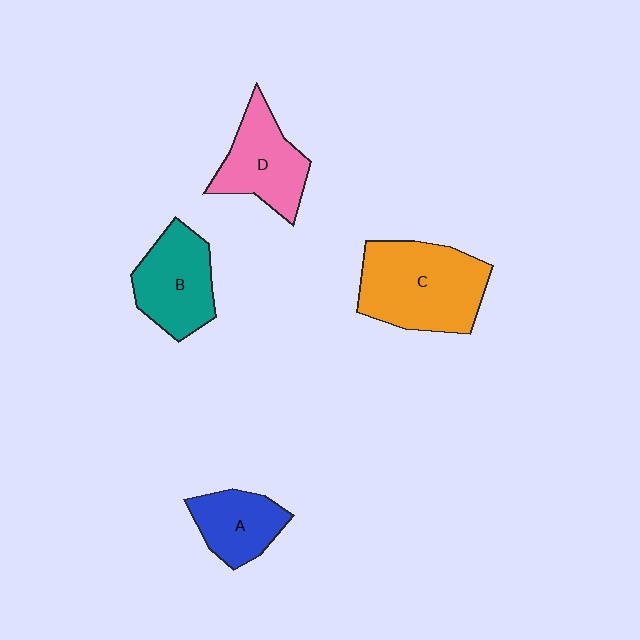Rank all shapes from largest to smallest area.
From largest to smallest: C (orange), B (teal), D (pink), A (blue).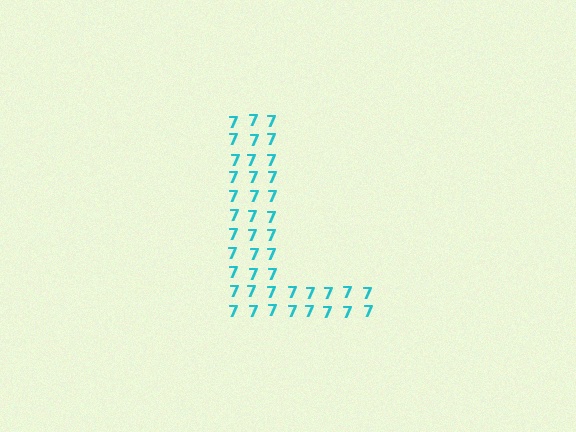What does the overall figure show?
The overall figure shows the letter L.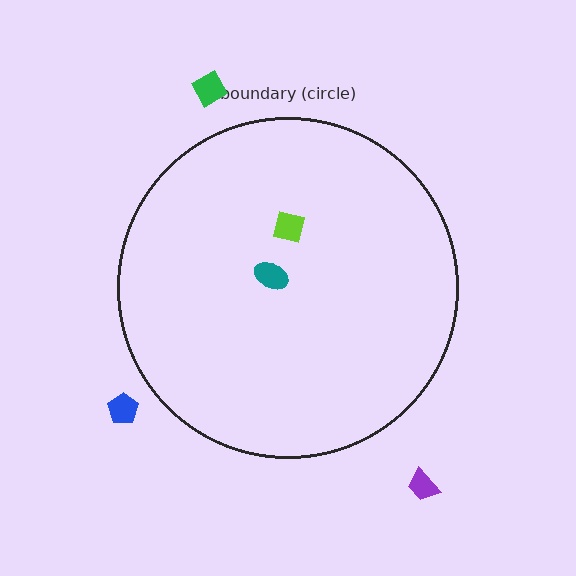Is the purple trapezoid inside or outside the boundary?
Outside.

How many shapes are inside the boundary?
2 inside, 3 outside.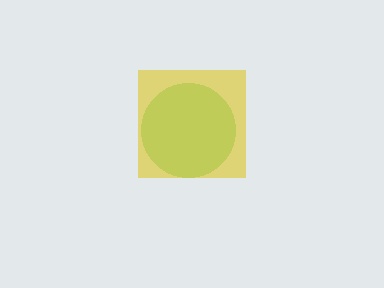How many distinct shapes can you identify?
There are 2 distinct shapes: a green circle, a yellow square.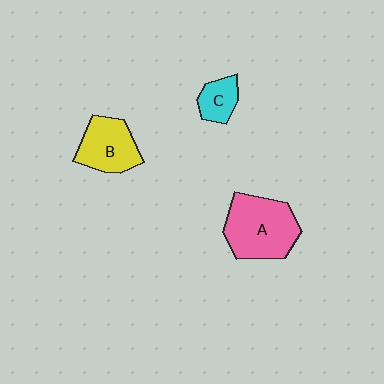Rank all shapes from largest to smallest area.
From largest to smallest: A (pink), B (yellow), C (cyan).